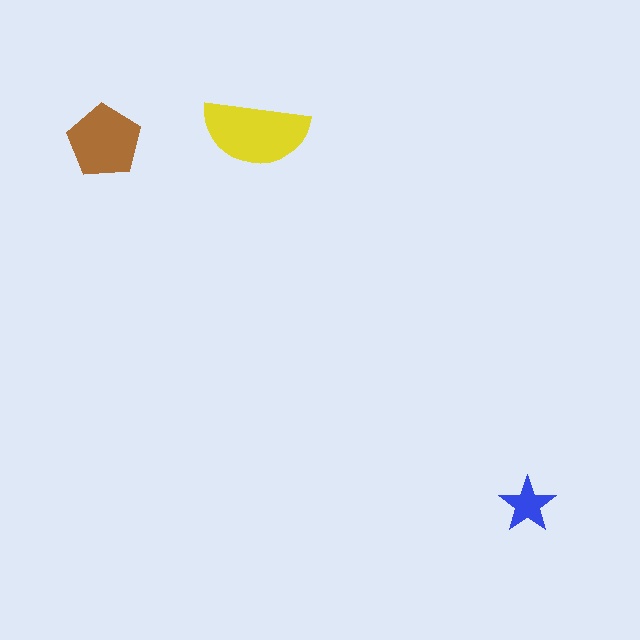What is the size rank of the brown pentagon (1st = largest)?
2nd.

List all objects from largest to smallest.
The yellow semicircle, the brown pentagon, the blue star.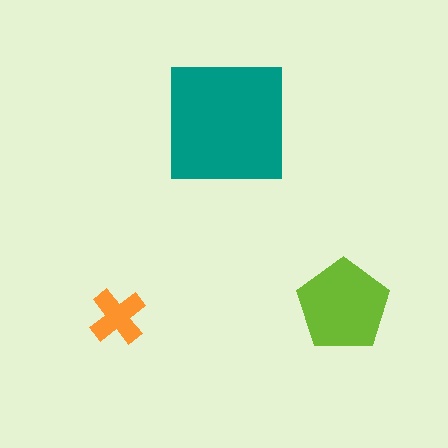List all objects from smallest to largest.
The orange cross, the lime pentagon, the teal square.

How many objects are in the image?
There are 3 objects in the image.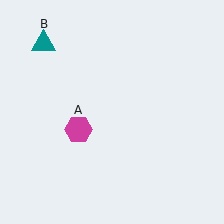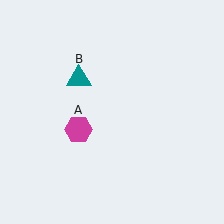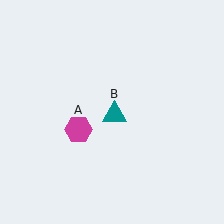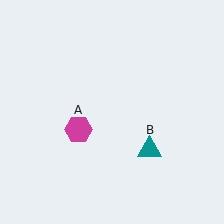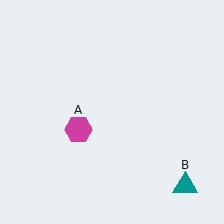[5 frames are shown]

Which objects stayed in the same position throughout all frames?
Magenta hexagon (object A) remained stationary.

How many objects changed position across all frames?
1 object changed position: teal triangle (object B).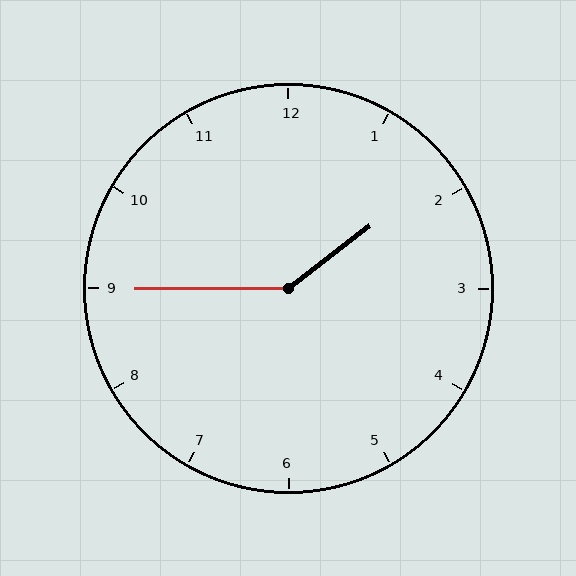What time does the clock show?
1:45.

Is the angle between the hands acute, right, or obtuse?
It is obtuse.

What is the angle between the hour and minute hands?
Approximately 142 degrees.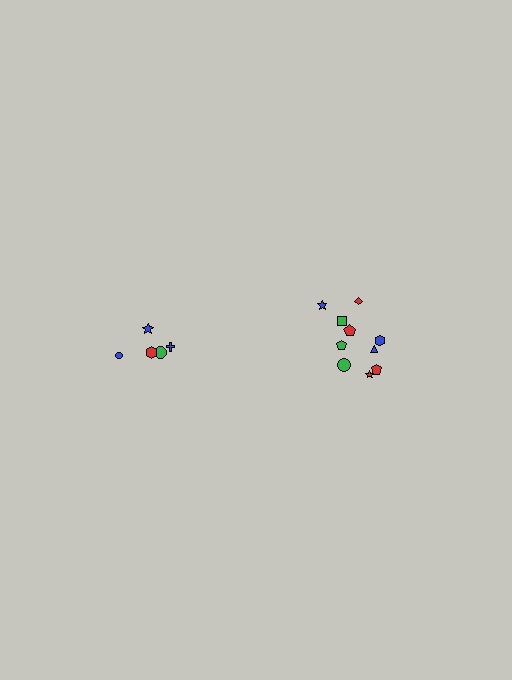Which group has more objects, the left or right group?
The right group.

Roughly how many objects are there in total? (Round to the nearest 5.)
Roughly 15 objects in total.